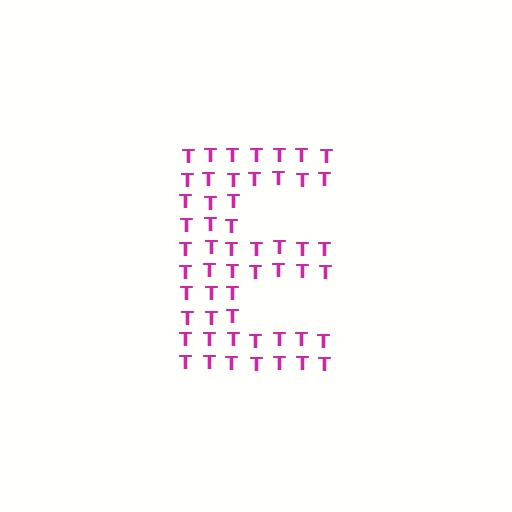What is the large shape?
The large shape is the letter E.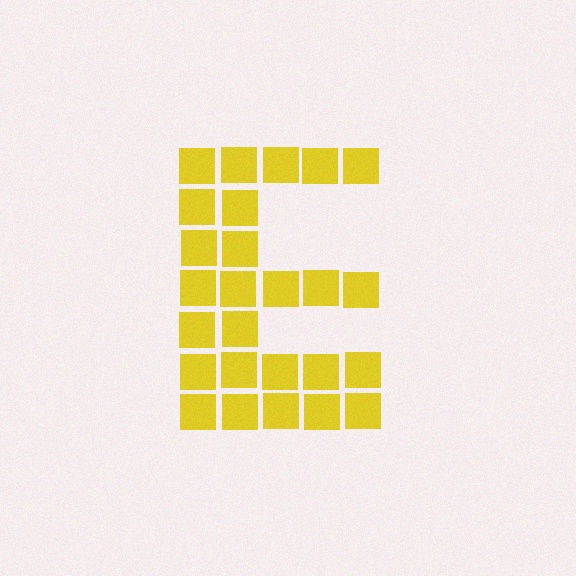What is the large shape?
The large shape is the letter E.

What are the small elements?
The small elements are squares.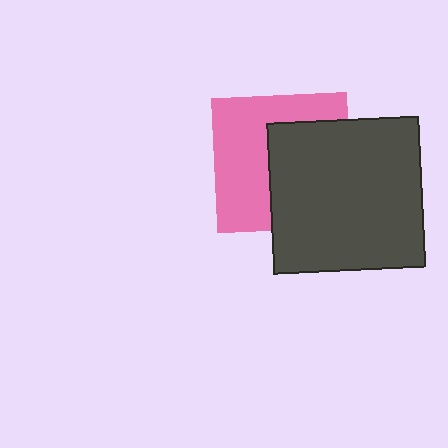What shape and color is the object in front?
The object in front is a dark gray square.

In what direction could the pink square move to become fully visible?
The pink square could move left. That would shift it out from behind the dark gray square entirely.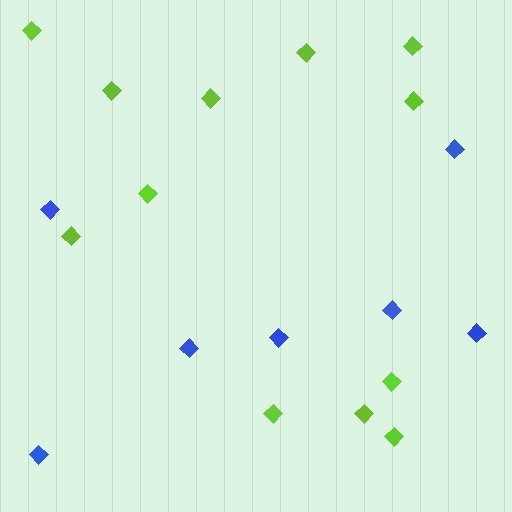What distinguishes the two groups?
There are 2 groups: one group of blue diamonds (7) and one group of lime diamonds (12).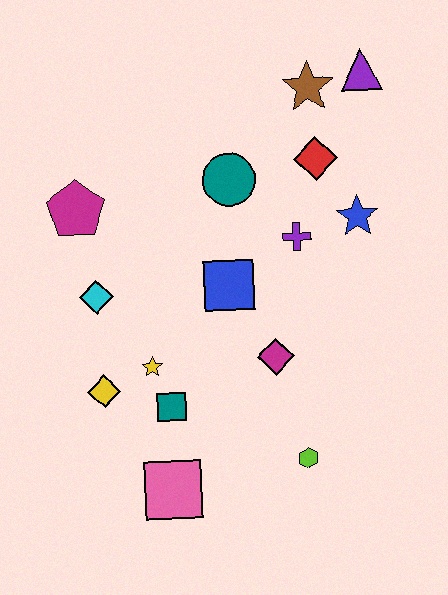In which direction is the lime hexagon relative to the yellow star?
The lime hexagon is to the right of the yellow star.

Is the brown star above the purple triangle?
No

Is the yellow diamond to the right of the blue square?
No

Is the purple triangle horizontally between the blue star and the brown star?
No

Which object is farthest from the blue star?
The pink square is farthest from the blue star.